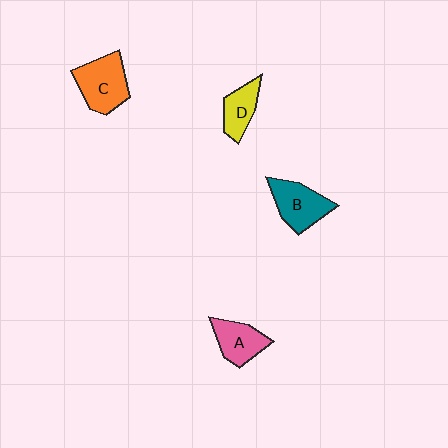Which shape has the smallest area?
Shape D (yellow).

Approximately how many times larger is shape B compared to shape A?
Approximately 1.2 times.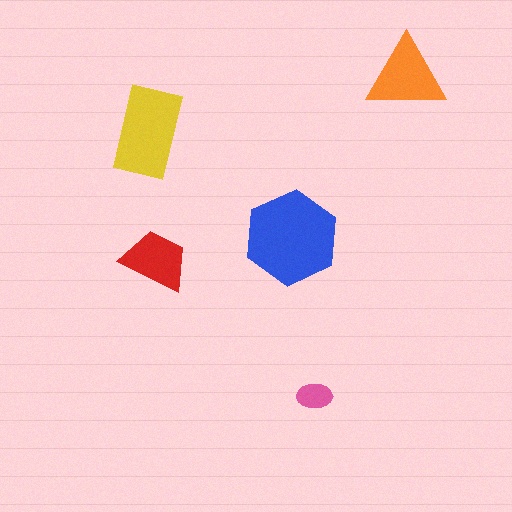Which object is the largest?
The blue hexagon.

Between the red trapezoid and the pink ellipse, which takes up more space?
The red trapezoid.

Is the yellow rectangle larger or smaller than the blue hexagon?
Smaller.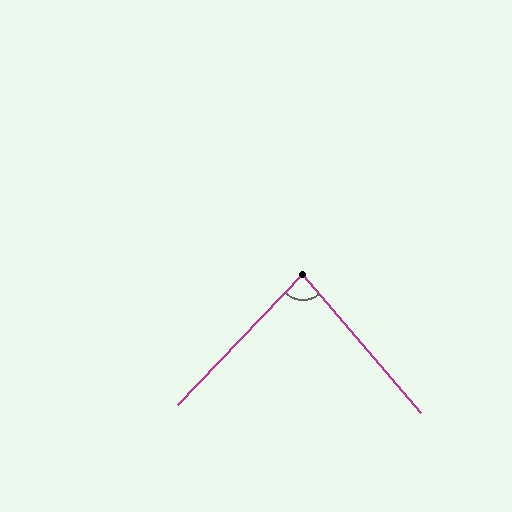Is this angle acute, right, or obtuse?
It is acute.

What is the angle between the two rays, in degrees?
Approximately 84 degrees.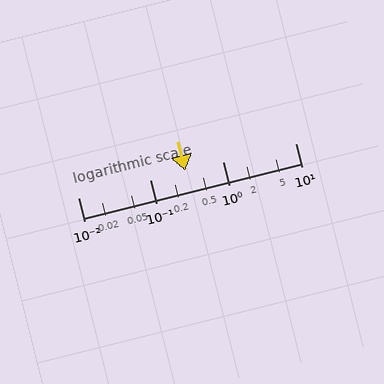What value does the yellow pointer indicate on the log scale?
The pointer indicates approximately 0.3.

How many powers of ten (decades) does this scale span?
The scale spans 3 decades, from 0.01 to 10.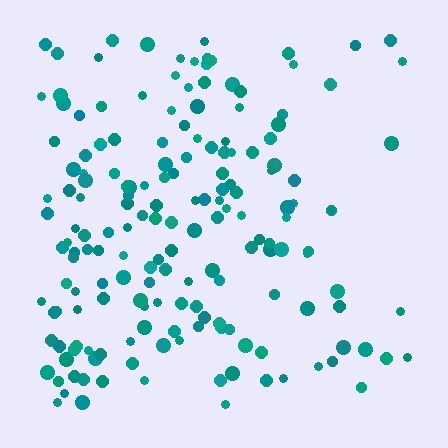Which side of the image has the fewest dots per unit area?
The right.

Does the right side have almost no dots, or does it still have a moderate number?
Still a moderate number, just noticeably fewer than the left.